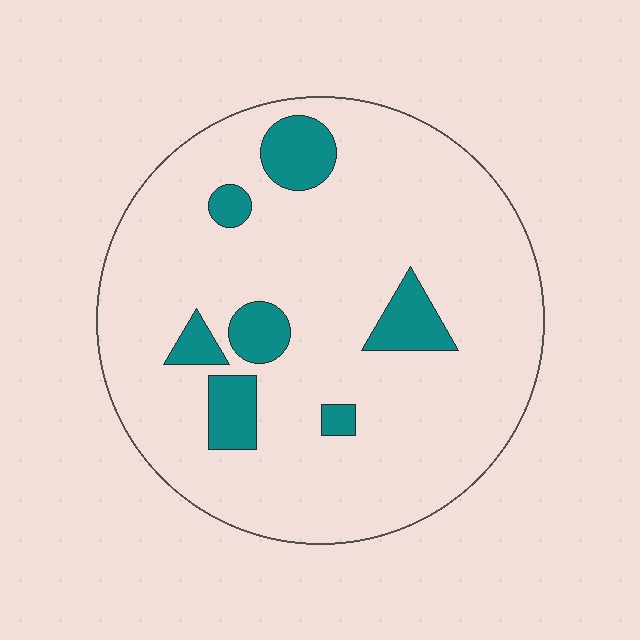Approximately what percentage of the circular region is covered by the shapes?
Approximately 15%.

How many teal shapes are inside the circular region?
7.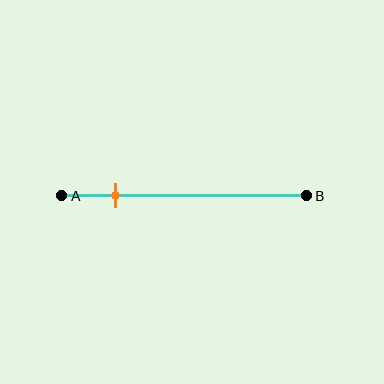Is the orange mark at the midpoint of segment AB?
No, the mark is at about 20% from A, not at the 50% midpoint.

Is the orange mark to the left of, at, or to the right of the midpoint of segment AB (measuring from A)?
The orange mark is to the left of the midpoint of segment AB.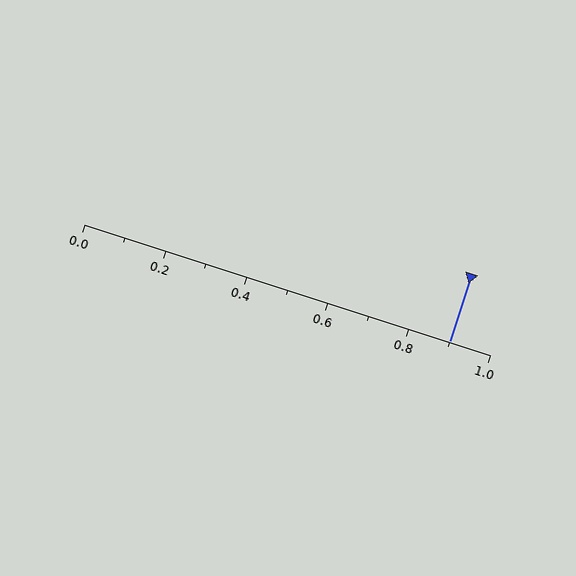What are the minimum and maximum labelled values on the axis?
The axis runs from 0.0 to 1.0.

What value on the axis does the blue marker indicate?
The marker indicates approximately 0.9.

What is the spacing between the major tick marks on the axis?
The major ticks are spaced 0.2 apart.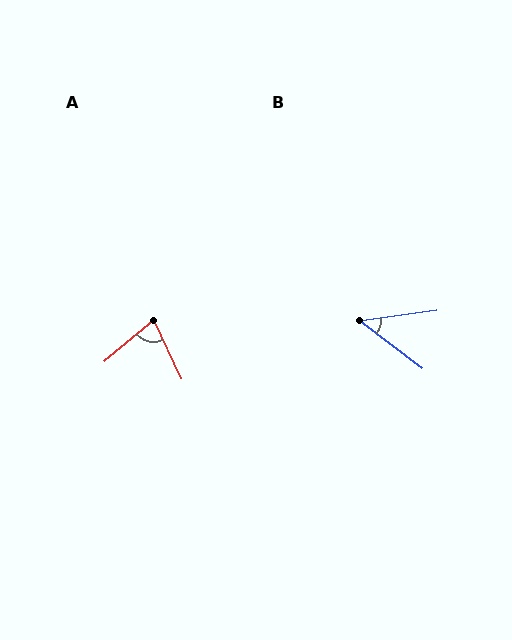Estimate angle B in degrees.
Approximately 45 degrees.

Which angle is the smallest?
B, at approximately 45 degrees.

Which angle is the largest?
A, at approximately 75 degrees.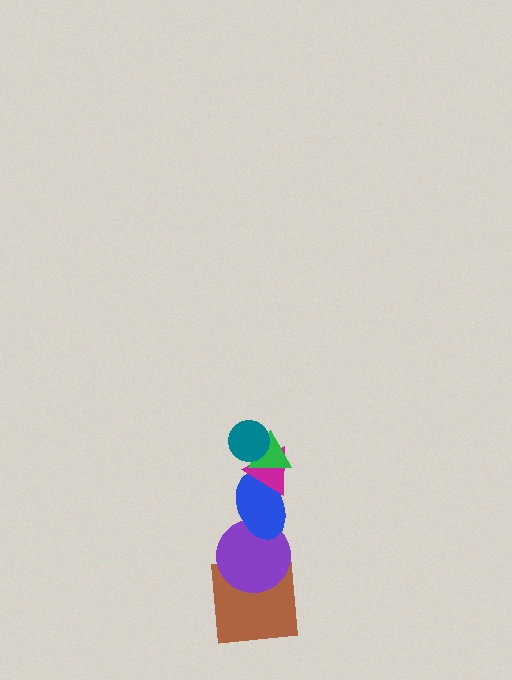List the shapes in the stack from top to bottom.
From top to bottom: the teal circle, the green triangle, the magenta triangle, the blue ellipse, the purple circle, the brown square.